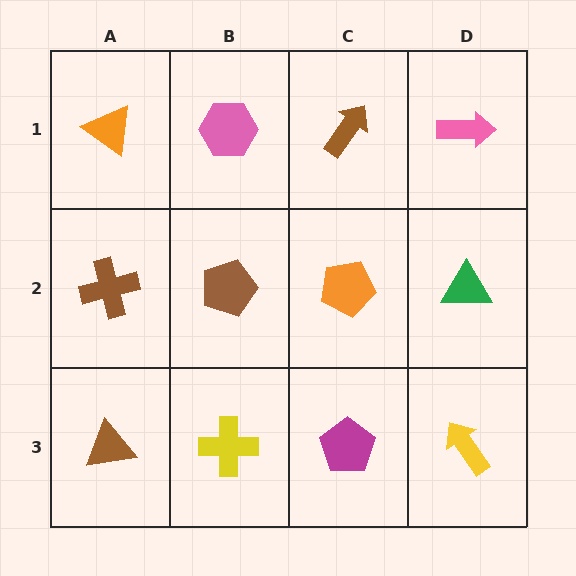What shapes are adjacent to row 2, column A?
An orange triangle (row 1, column A), a brown triangle (row 3, column A), a brown pentagon (row 2, column B).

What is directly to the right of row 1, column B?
A brown arrow.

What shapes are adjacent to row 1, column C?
An orange pentagon (row 2, column C), a pink hexagon (row 1, column B), a pink arrow (row 1, column D).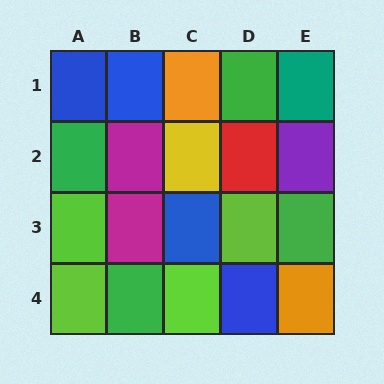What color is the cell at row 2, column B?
Magenta.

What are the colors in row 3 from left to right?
Lime, magenta, blue, lime, green.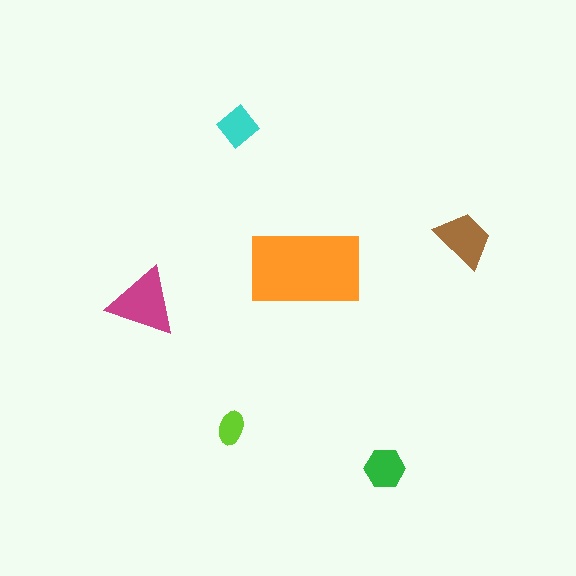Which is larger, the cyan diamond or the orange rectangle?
The orange rectangle.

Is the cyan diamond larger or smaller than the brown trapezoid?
Smaller.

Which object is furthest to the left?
The magenta triangle is leftmost.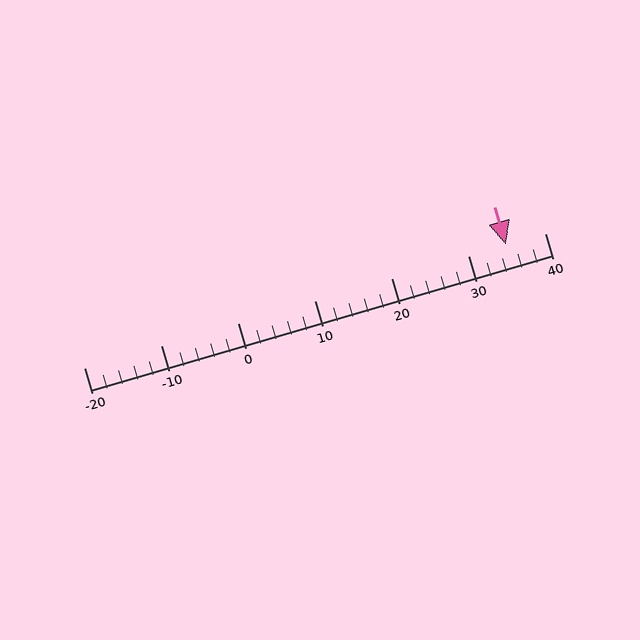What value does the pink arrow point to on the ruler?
The pink arrow points to approximately 35.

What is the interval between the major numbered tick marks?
The major tick marks are spaced 10 units apart.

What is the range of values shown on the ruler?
The ruler shows values from -20 to 40.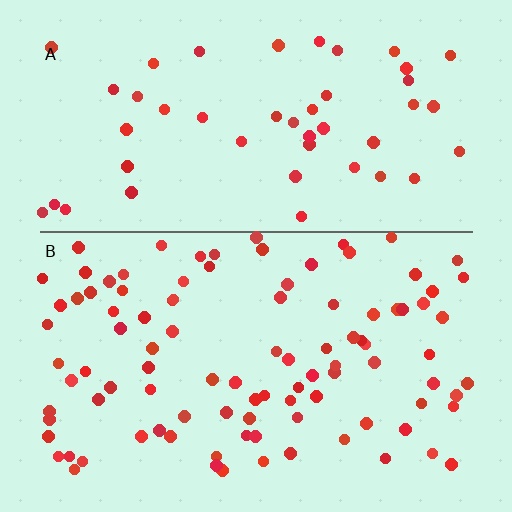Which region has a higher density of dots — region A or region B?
B (the bottom).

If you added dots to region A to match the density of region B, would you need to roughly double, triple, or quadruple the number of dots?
Approximately double.